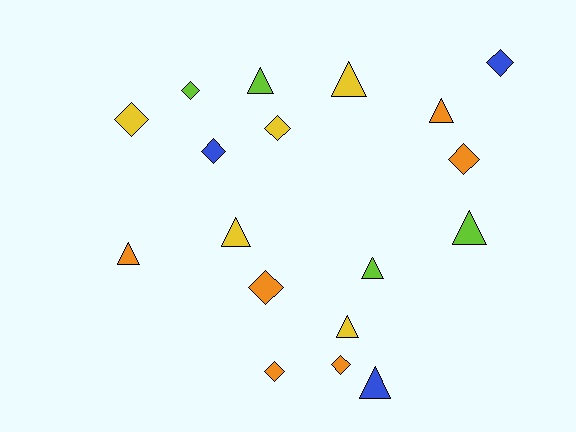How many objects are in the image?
There are 18 objects.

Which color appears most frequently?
Orange, with 6 objects.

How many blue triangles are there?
There is 1 blue triangle.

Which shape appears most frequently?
Triangle, with 9 objects.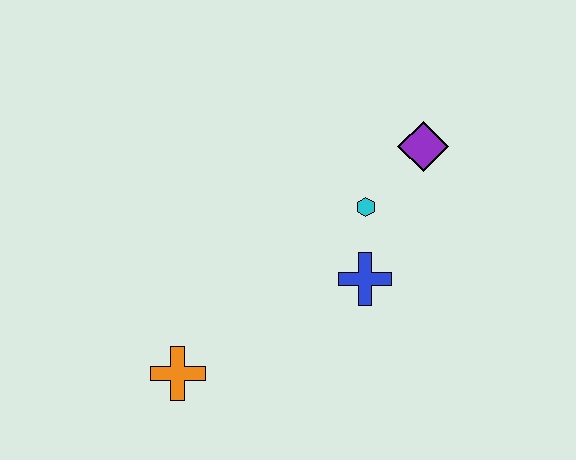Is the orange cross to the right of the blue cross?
No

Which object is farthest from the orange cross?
The purple diamond is farthest from the orange cross.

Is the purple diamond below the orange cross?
No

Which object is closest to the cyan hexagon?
The blue cross is closest to the cyan hexagon.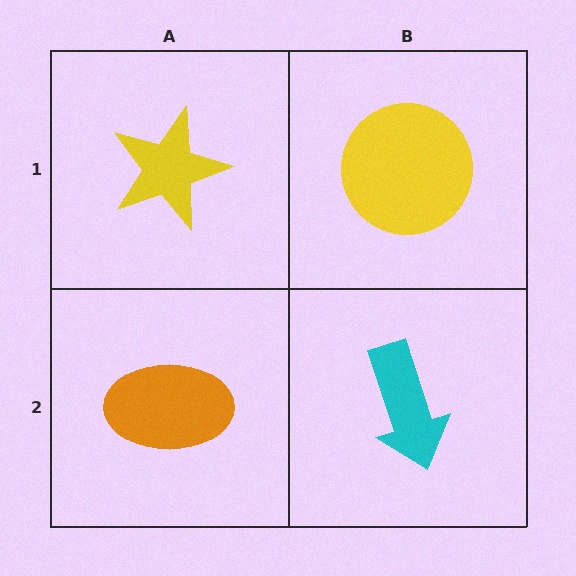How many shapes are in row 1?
2 shapes.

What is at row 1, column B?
A yellow circle.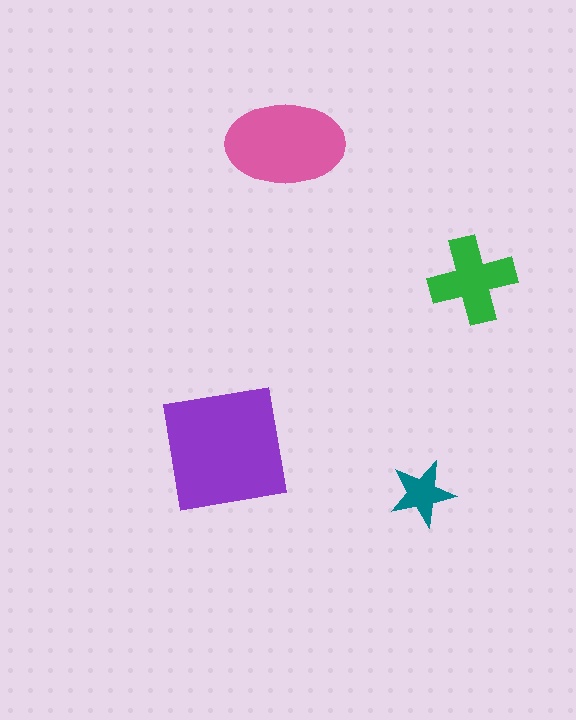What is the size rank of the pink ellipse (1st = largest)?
2nd.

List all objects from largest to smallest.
The purple square, the pink ellipse, the green cross, the teal star.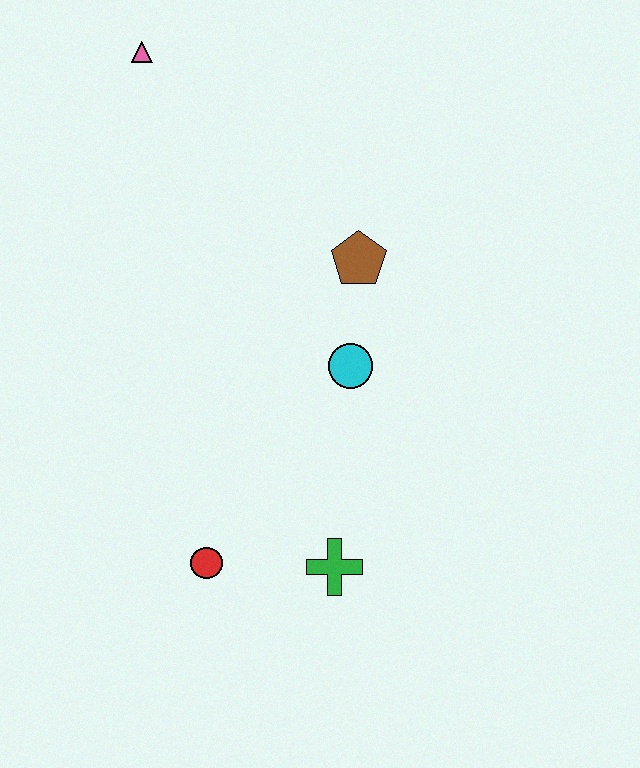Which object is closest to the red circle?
The green cross is closest to the red circle.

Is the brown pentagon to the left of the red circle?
No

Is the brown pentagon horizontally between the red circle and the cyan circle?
No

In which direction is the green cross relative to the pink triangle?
The green cross is below the pink triangle.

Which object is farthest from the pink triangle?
The green cross is farthest from the pink triangle.